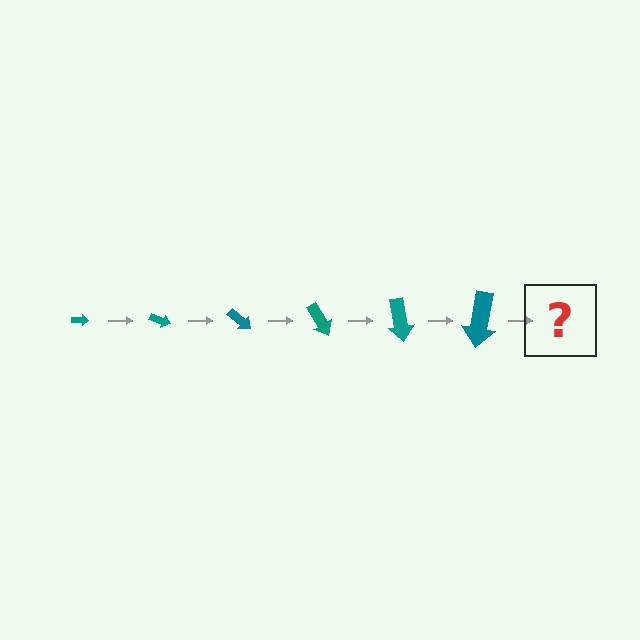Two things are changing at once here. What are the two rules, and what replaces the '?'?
The two rules are that the arrow grows larger each step and it rotates 20 degrees each step. The '?' should be an arrow, larger than the previous one and rotated 120 degrees from the start.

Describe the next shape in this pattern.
It should be an arrow, larger than the previous one and rotated 120 degrees from the start.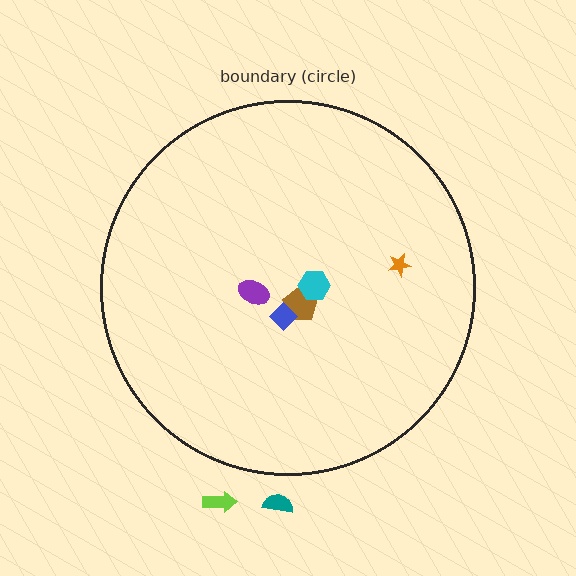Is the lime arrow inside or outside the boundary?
Outside.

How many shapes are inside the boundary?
5 inside, 2 outside.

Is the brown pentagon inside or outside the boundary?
Inside.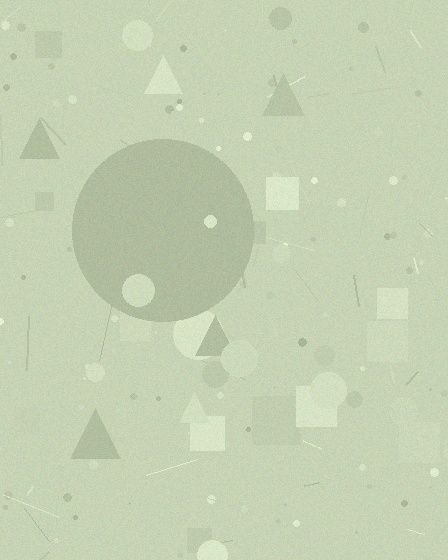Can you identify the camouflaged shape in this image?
The camouflaged shape is a circle.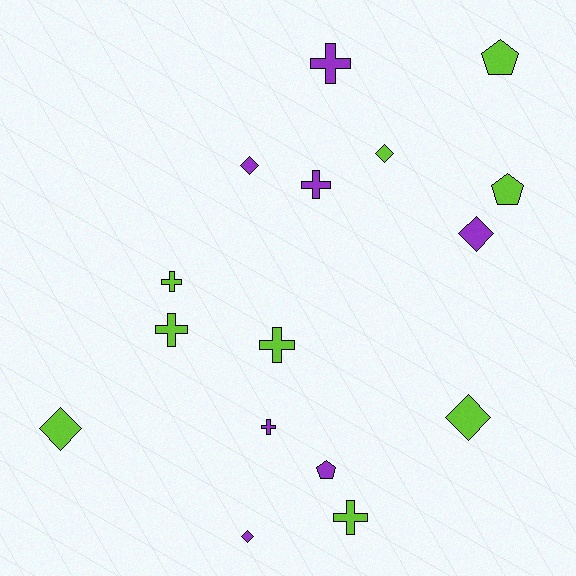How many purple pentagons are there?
There is 1 purple pentagon.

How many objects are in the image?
There are 16 objects.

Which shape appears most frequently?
Cross, with 7 objects.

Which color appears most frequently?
Lime, with 9 objects.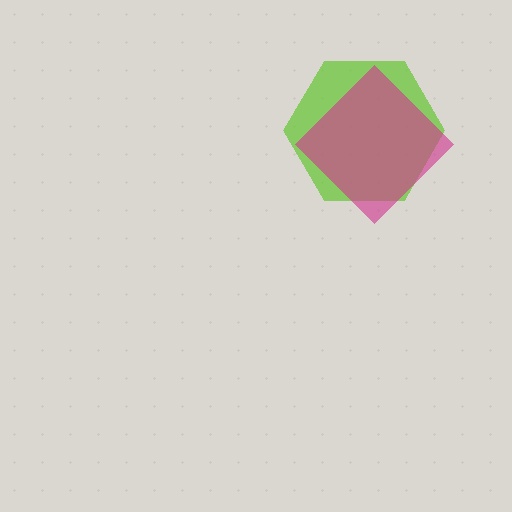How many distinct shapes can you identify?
There are 2 distinct shapes: a lime hexagon, a magenta diamond.